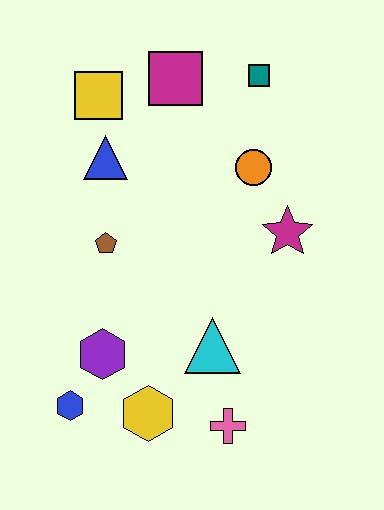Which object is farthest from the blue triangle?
The pink cross is farthest from the blue triangle.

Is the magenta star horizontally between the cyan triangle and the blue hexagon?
No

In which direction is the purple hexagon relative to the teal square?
The purple hexagon is below the teal square.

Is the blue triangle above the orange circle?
Yes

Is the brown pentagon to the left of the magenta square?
Yes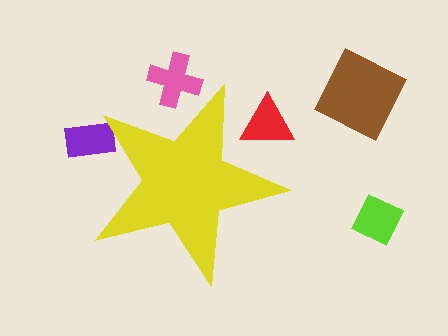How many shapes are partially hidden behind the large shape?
3 shapes are partially hidden.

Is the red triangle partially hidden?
Yes, the red triangle is partially hidden behind the yellow star.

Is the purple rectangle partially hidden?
Yes, the purple rectangle is partially hidden behind the yellow star.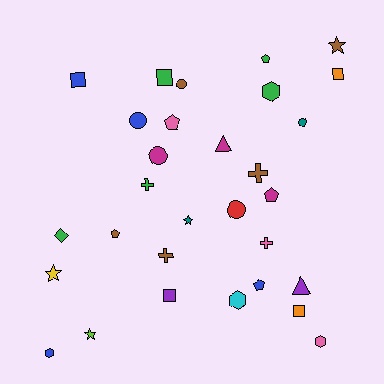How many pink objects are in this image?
There are 3 pink objects.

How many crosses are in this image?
There are 4 crosses.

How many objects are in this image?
There are 30 objects.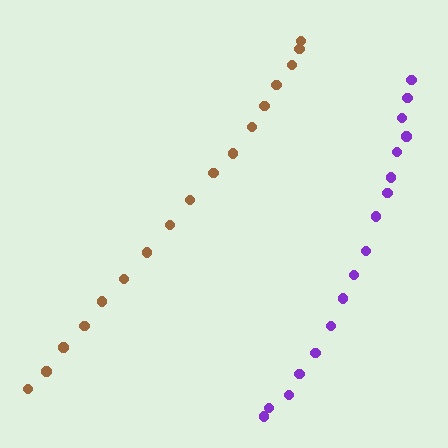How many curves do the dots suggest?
There are 2 distinct paths.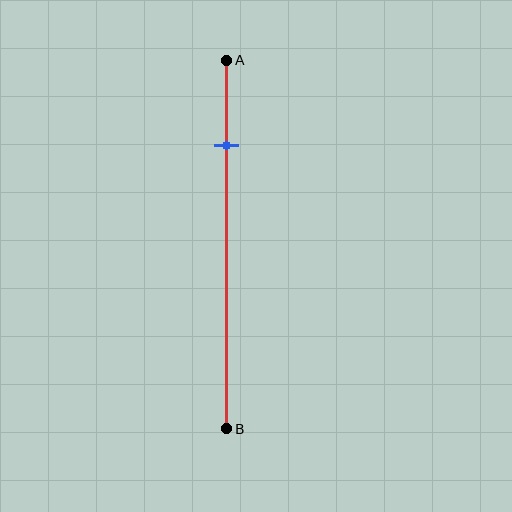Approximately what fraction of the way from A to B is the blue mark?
The blue mark is approximately 25% of the way from A to B.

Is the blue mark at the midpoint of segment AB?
No, the mark is at about 25% from A, not at the 50% midpoint.